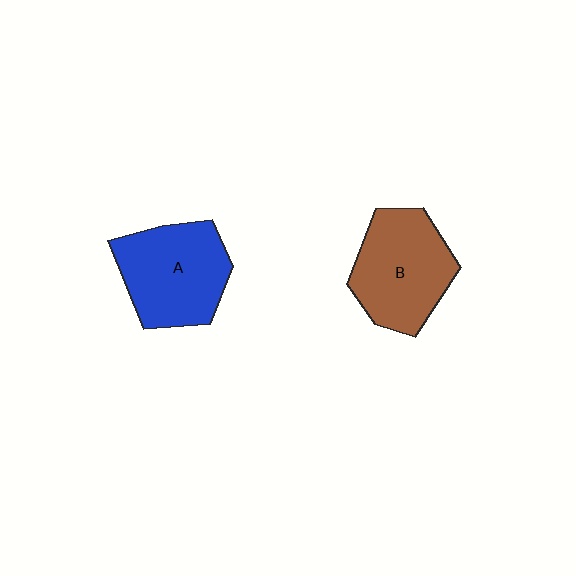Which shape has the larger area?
Shape B (brown).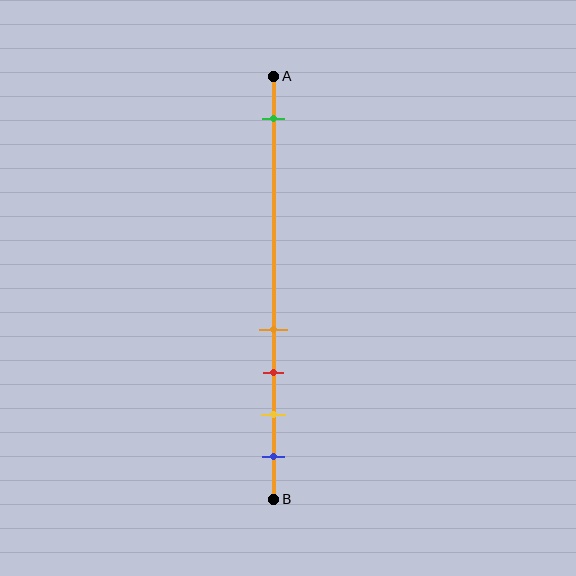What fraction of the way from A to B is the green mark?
The green mark is approximately 10% (0.1) of the way from A to B.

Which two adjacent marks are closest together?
The orange and red marks are the closest adjacent pair.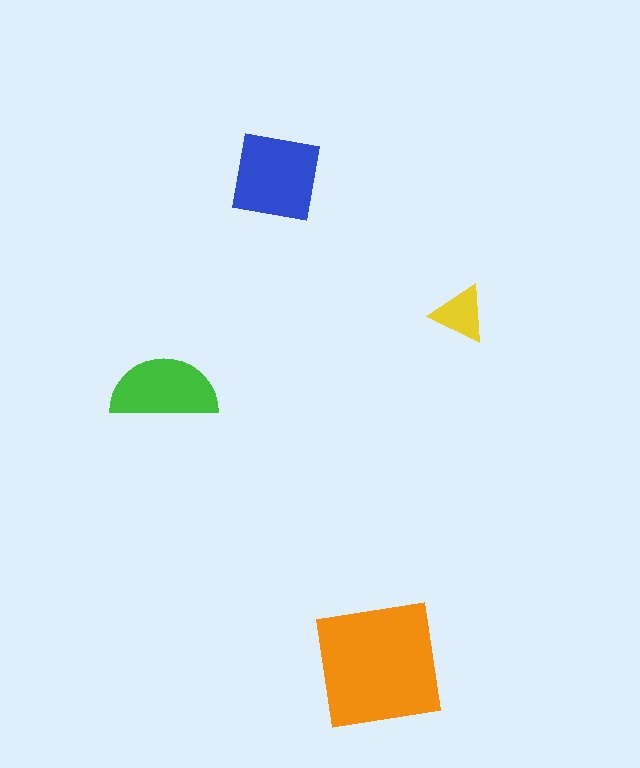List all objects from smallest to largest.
The yellow triangle, the green semicircle, the blue square, the orange square.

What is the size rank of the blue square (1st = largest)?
2nd.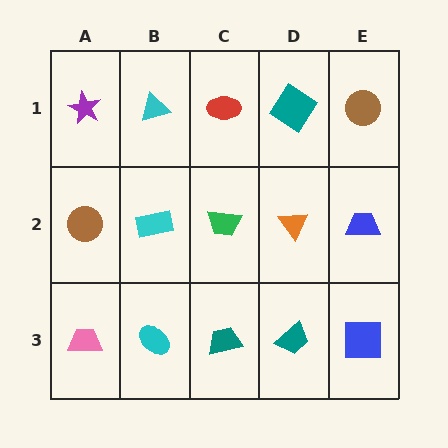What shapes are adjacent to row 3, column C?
A green trapezoid (row 2, column C), a cyan ellipse (row 3, column B), a teal trapezoid (row 3, column D).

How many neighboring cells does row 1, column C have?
3.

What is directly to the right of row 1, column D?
A brown circle.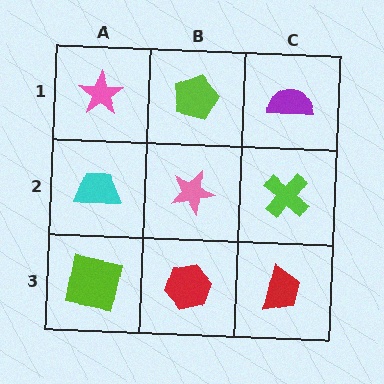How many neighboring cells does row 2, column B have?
4.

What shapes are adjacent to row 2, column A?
A pink star (row 1, column A), a lime square (row 3, column A), a pink star (row 2, column B).